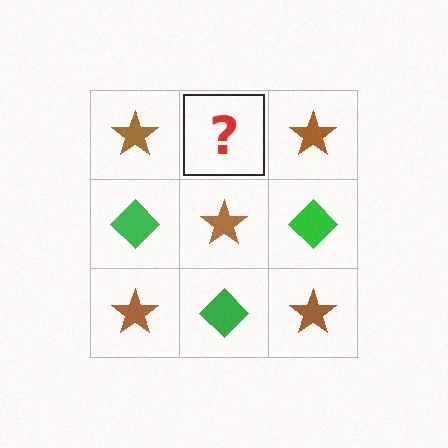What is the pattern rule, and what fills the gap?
The rule is that it alternates brown star and green diamond in a checkerboard pattern. The gap should be filled with a green diamond.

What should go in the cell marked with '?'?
The missing cell should contain a green diamond.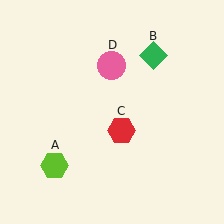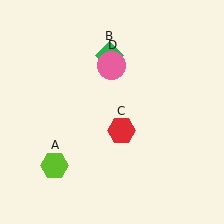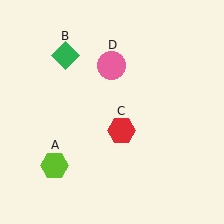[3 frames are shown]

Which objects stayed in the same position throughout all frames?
Lime hexagon (object A) and red hexagon (object C) and pink circle (object D) remained stationary.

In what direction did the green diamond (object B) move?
The green diamond (object B) moved left.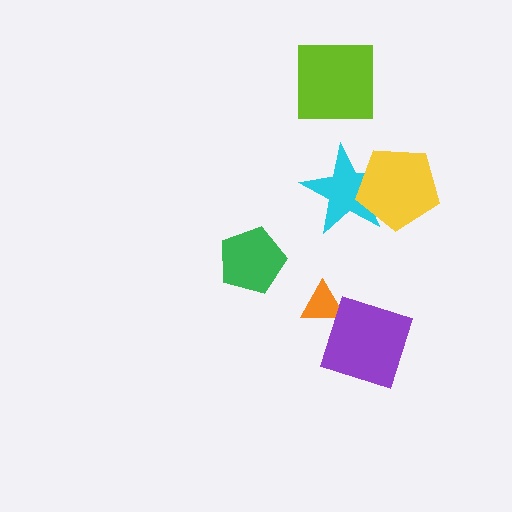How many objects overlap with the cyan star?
1 object overlaps with the cyan star.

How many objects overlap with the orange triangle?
0 objects overlap with the orange triangle.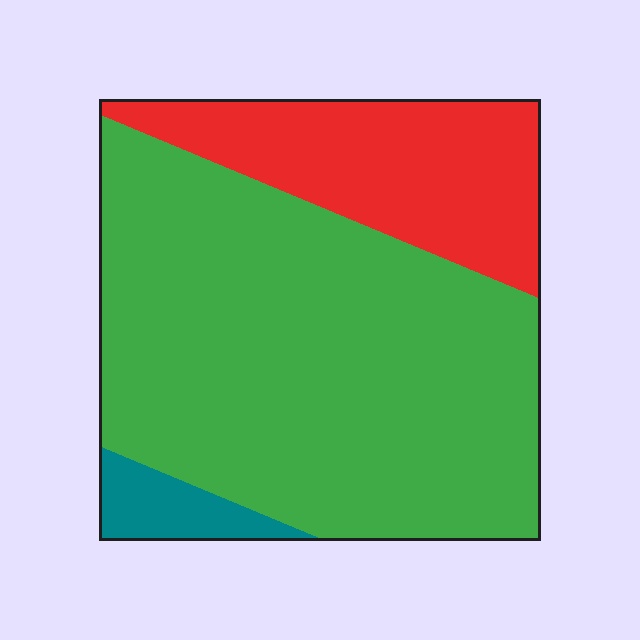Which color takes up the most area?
Green, at roughly 70%.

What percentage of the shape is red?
Red takes up about one quarter (1/4) of the shape.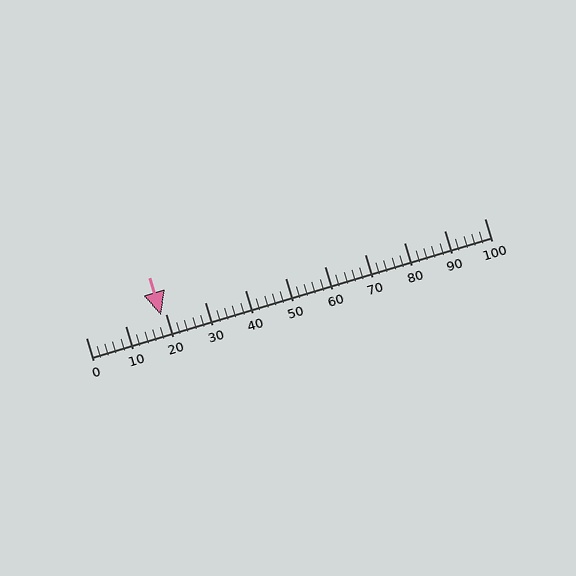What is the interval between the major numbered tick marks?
The major tick marks are spaced 10 units apart.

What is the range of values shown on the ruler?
The ruler shows values from 0 to 100.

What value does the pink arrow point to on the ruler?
The pink arrow points to approximately 19.